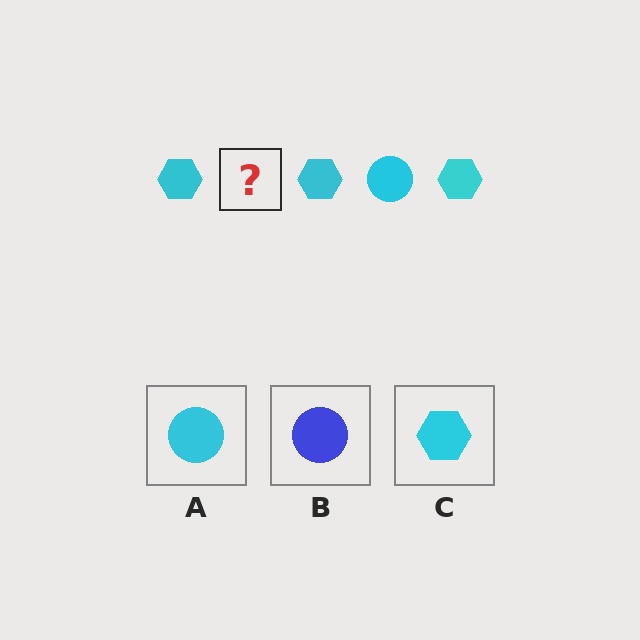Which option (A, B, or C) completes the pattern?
A.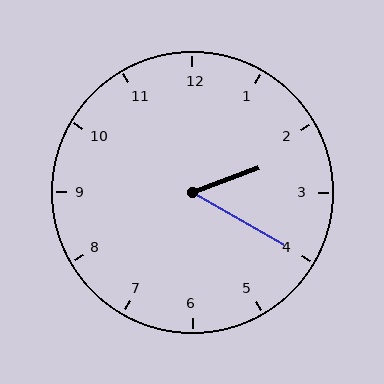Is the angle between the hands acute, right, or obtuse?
It is acute.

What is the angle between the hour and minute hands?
Approximately 50 degrees.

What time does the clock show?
2:20.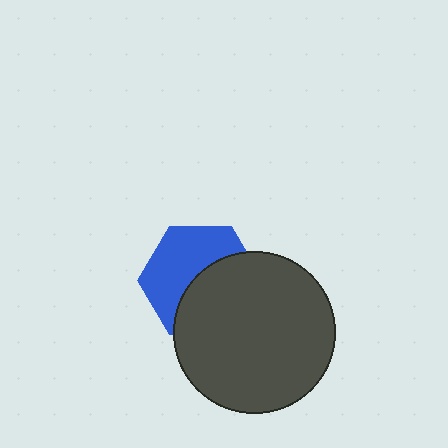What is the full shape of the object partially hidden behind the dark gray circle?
The partially hidden object is a blue hexagon.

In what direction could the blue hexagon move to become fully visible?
The blue hexagon could move toward the upper-left. That would shift it out from behind the dark gray circle entirely.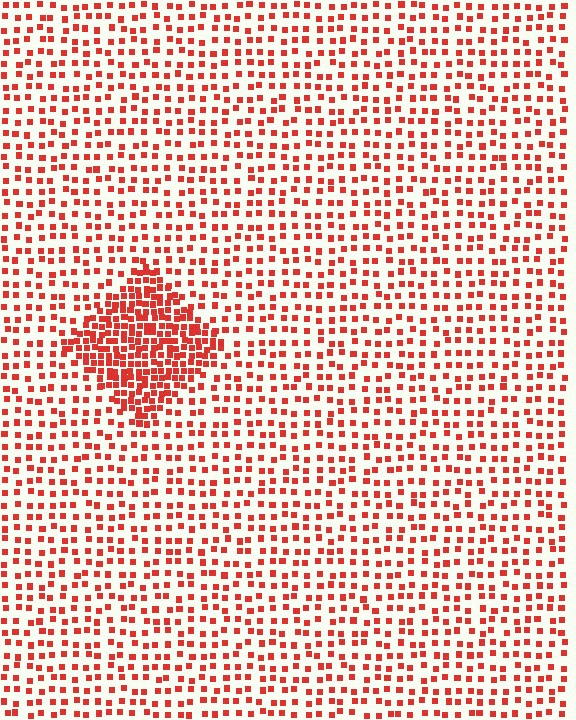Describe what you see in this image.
The image contains small red elements arranged at two different densities. A diamond-shaped region is visible where the elements are more densely packed than the surrounding area.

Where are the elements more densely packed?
The elements are more densely packed inside the diamond boundary.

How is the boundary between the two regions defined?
The boundary is defined by a change in element density (approximately 2.4x ratio). All elements are the same color, size, and shape.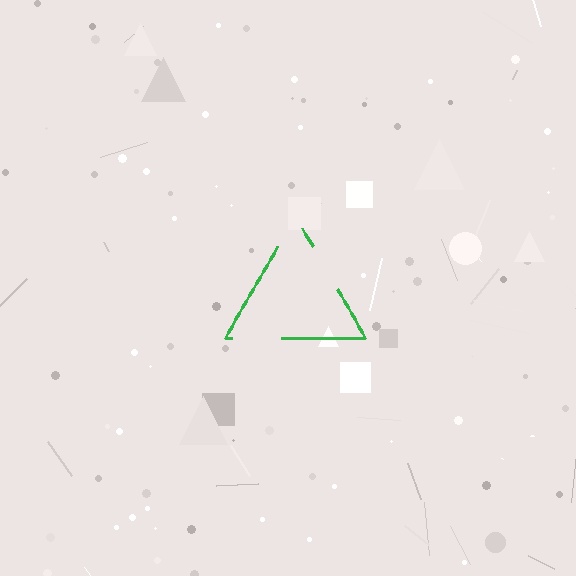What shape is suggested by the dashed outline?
The dashed outline suggests a triangle.